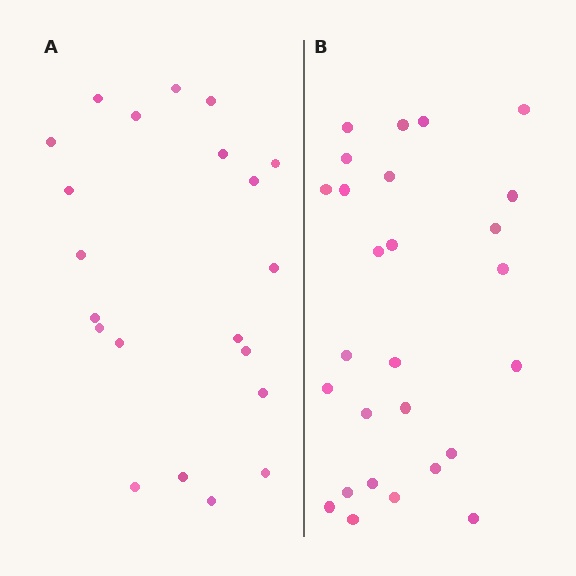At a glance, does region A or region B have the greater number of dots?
Region B (the right region) has more dots.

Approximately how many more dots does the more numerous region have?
Region B has about 6 more dots than region A.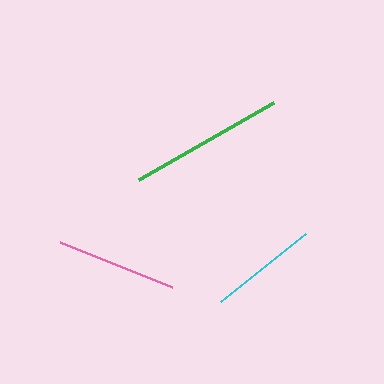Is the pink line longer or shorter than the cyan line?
The pink line is longer than the cyan line.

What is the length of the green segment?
The green segment is approximately 155 pixels long.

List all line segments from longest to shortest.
From longest to shortest: green, pink, cyan.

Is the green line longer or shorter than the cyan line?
The green line is longer than the cyan line.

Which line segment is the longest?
The green line is the longest at approximately 155 pixels.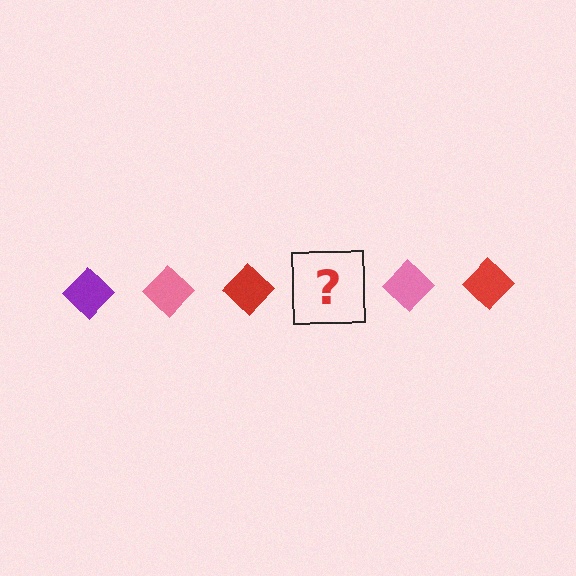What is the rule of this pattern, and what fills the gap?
The rule is that the pattern cycles through purple, pink, red diamonds. The gap should be filled with a purple diamond.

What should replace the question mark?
The question mark should be replaced with a purple diamond.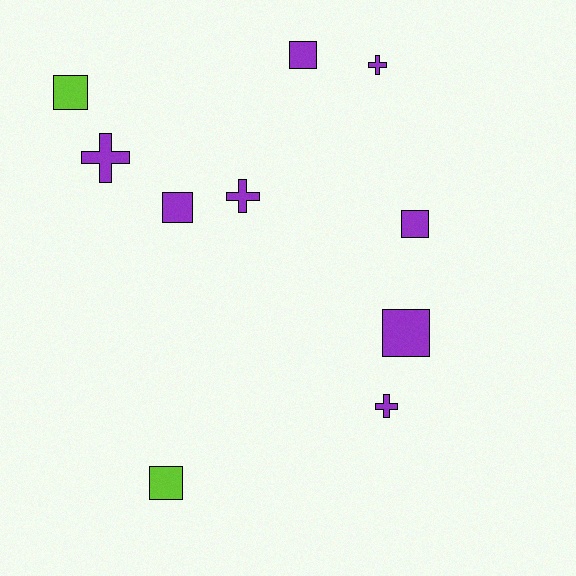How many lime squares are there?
There are 2 lime squares.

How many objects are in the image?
There are 10 objects.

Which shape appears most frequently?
Square, with 6 objects.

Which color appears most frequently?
Purple, with 8 objects.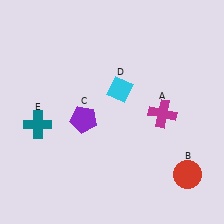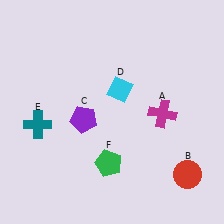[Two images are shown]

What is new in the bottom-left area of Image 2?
A green pentagon (F) was added in the bottom-left area of Image 2.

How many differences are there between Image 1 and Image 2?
There is 1 difference between the two images.